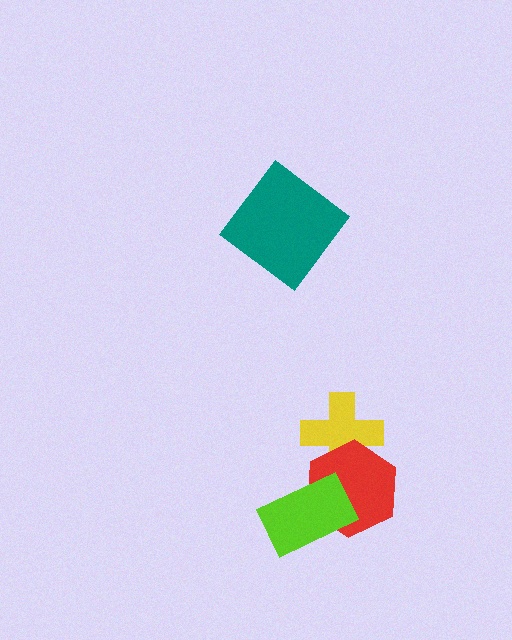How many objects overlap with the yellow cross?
1 object overlaps with the yellow cross.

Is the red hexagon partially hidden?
Yes, it is partially covered by another shape.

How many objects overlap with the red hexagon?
2 objects overlap with the red hexagon.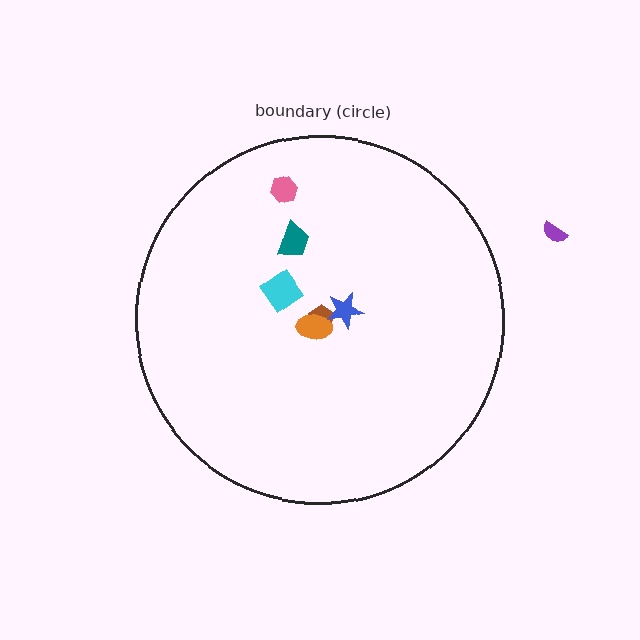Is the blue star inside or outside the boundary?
Inside.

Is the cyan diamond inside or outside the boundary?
Inside.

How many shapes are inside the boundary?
6 inside, 1 outside.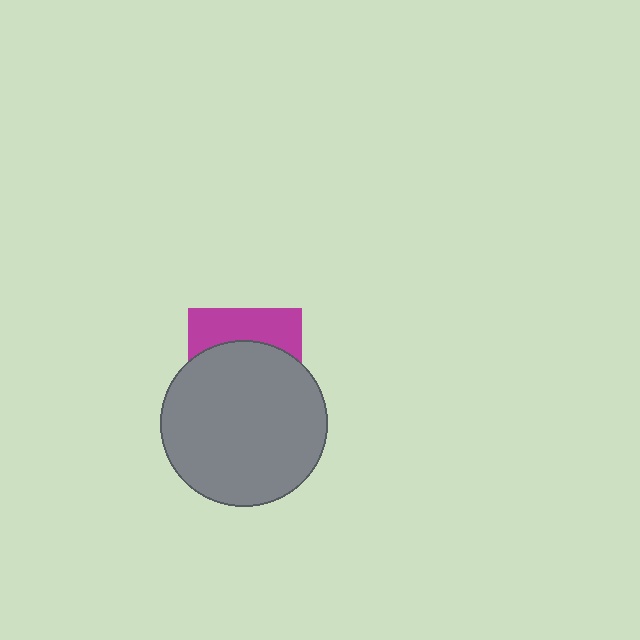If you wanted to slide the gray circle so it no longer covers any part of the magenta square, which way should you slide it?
Slide it down — that is the most direct way to separate the two shapes.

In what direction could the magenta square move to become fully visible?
The magenta square could move up. That would shift it out from behind the gray circle entirely.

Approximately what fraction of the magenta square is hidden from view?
Roughly 65% of the magenta square is hidden behind the gray circle.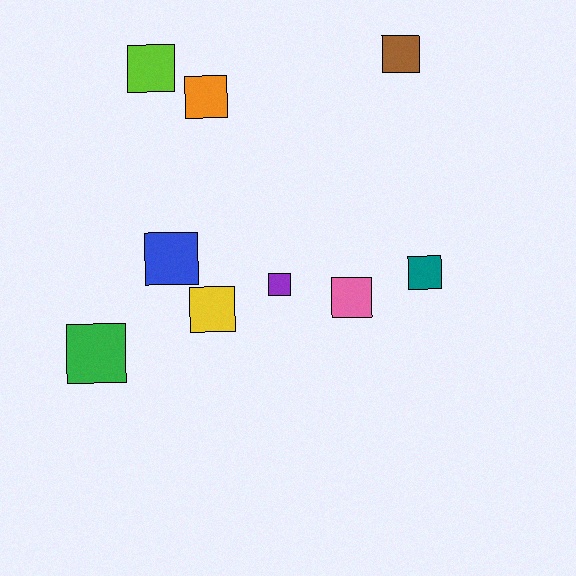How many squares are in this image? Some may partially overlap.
There are 9 squares.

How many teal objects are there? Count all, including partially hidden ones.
There is 1 teal object.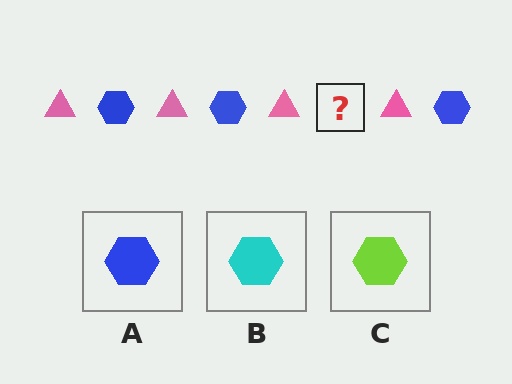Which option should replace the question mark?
Option A.